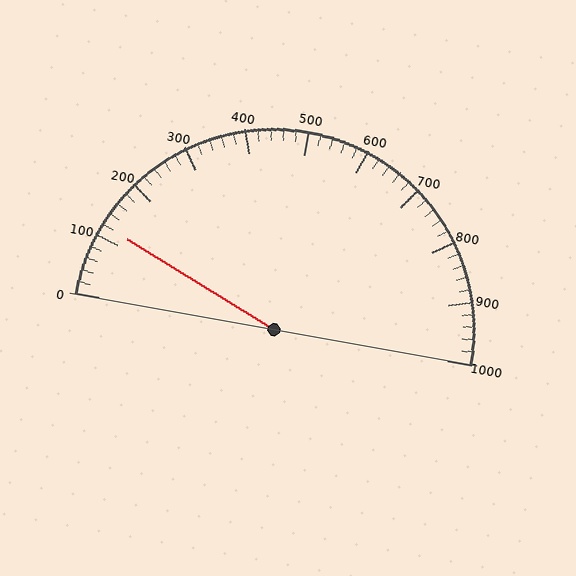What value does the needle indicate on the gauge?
The needle indicates approximately 120.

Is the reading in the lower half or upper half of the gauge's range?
The reading is in the lower half of the range (0 to 1000).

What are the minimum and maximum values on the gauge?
The gauge ranges from 0 to 1000.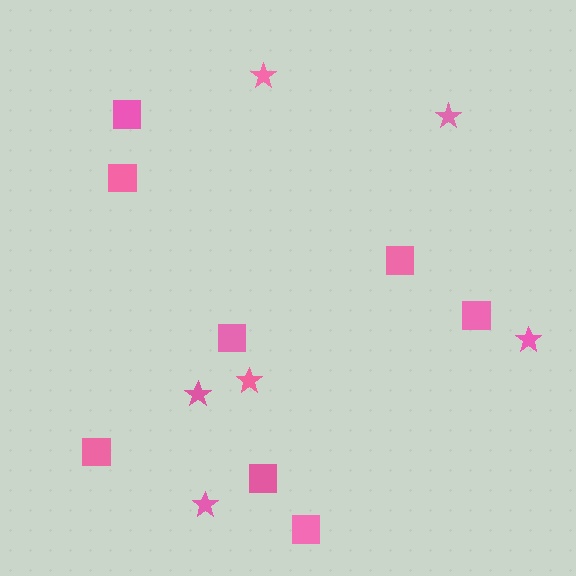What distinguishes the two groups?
There are 2 groups: one group of stars (6) and one group of squares (8).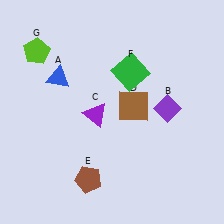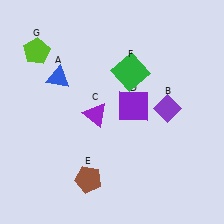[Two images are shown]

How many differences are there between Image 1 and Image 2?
There is 1 difference between the two images.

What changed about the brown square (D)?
In Image 1, D is brown. In Image 2, it changed to purple.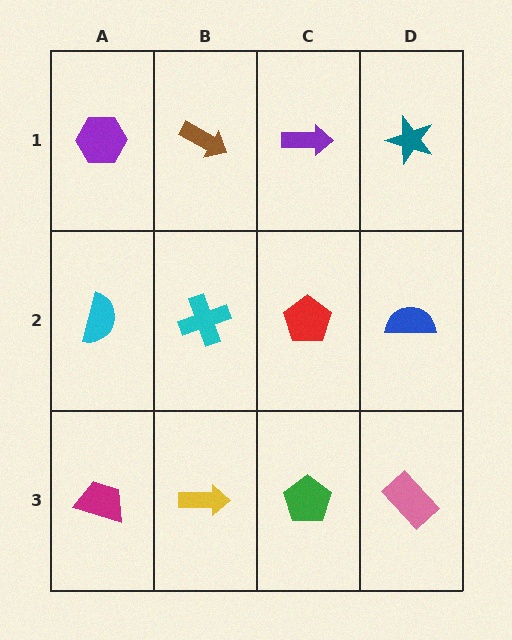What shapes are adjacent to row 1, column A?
A cyan semicircle (row 2, column A), a brown arrow (row 1, column B).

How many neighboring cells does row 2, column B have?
4.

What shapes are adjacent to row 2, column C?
A purple arrow (row 1, column C), a green pentagon (row 3, column C), a cyan cross (row 2, column B), a blue semicircle (row 2, column D).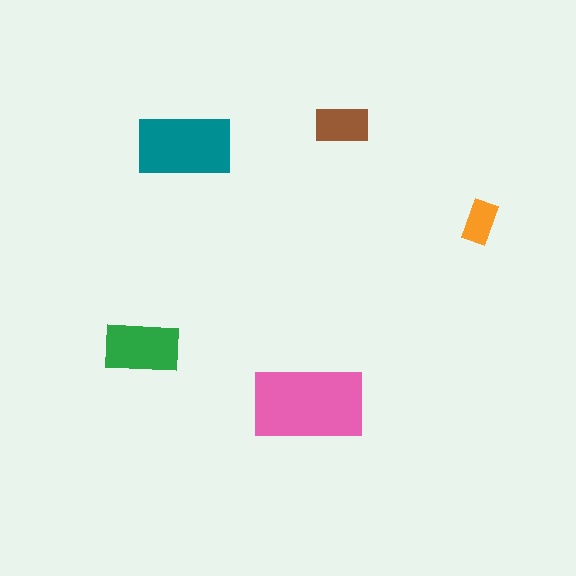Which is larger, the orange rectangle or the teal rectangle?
The teal one.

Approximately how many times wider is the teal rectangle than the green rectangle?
About 1.5 times wider.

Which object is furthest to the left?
The green rectangle is leftmost.